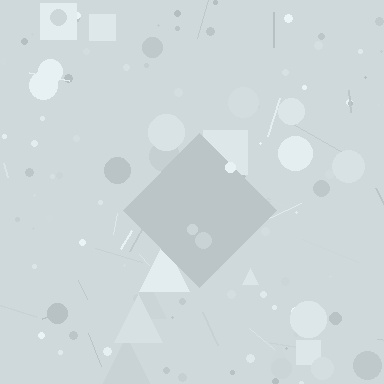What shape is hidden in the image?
A diamond is hidden in the image.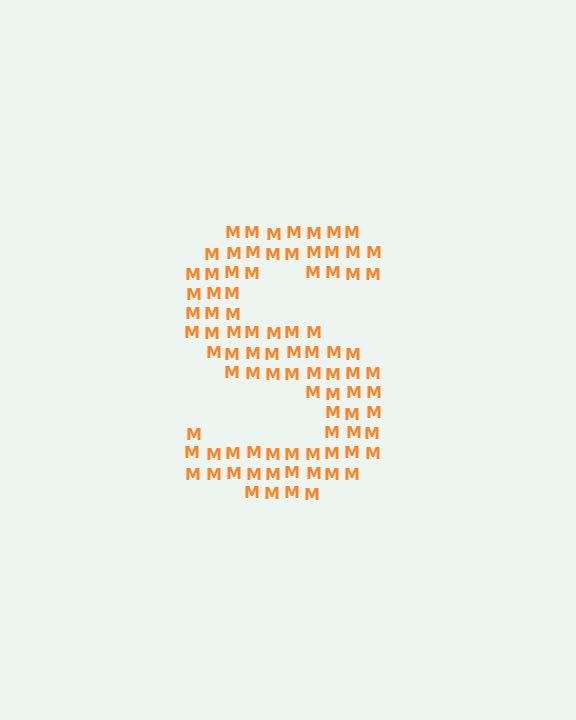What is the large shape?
The large shape is the letter S.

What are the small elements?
The small elements are letter M's.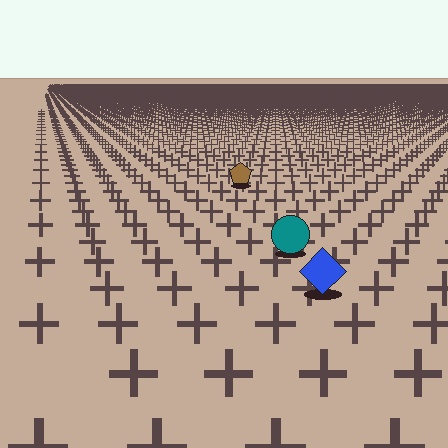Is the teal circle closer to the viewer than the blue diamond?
No. The blue diamond is closer — you can tell from the texture gradient: the ground texture is coarser near it.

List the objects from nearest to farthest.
From nearest to farthest: the blue diamond, the teal circle, the brown pentagon.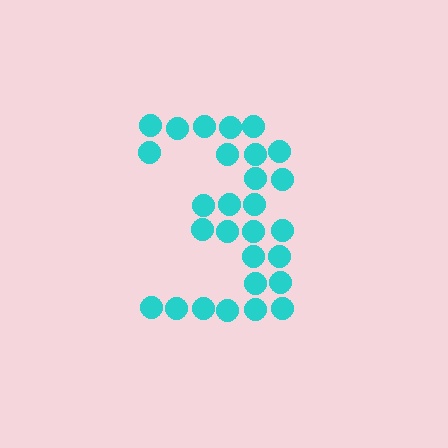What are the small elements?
The small elements are circles.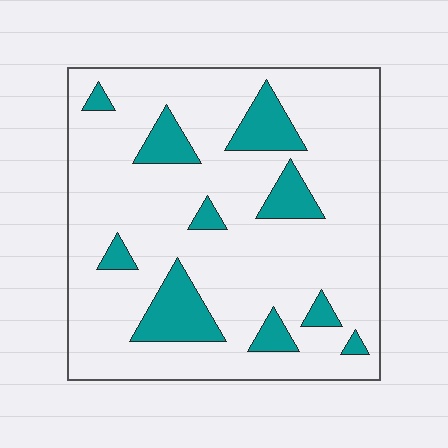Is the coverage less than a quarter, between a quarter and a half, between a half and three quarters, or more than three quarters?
Less than a quarter.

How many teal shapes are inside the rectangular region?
10.